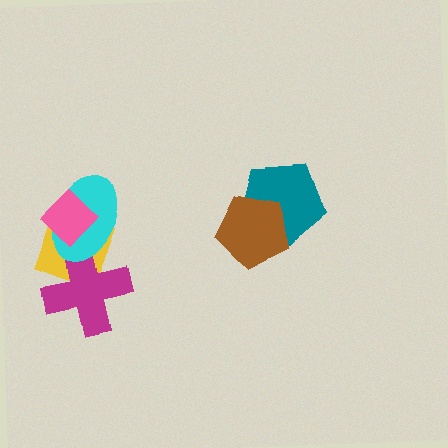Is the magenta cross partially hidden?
Yes, it is partially covered by another shape.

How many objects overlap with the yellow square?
3 objects overlap with the yellow square.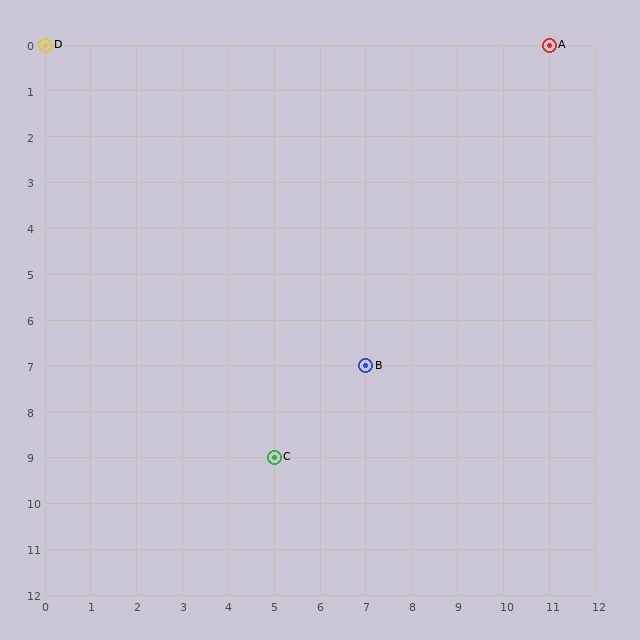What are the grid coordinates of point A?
Point A is at grid coordinates (11, 0).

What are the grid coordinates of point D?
Point D is at grid coordinates (0, 0).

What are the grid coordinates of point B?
Point B is at grid coordinates (7, 7).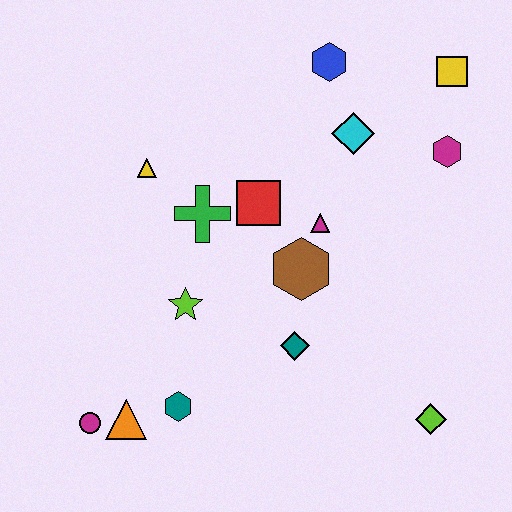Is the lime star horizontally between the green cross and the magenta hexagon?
No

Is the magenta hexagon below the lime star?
No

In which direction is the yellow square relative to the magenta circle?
The yellow square is to the right of the magenta circle.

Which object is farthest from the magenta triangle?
The magenta circle is farthest from the magenta triangle.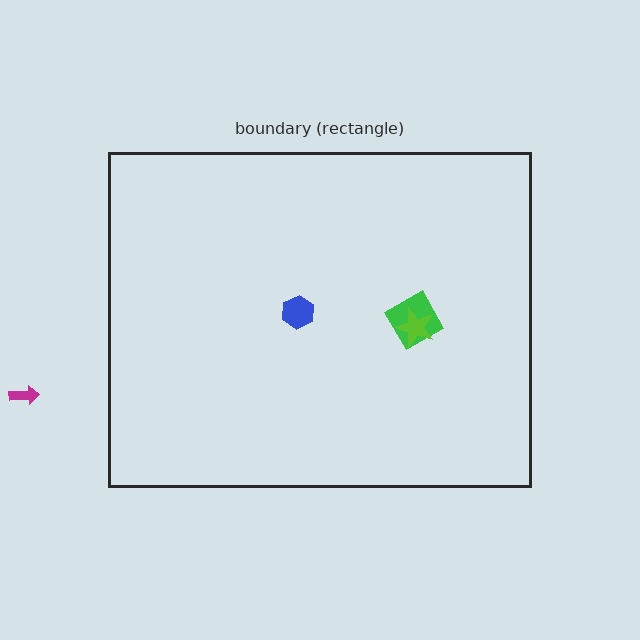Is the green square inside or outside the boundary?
Inside.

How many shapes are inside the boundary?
3 inside, 1 outside.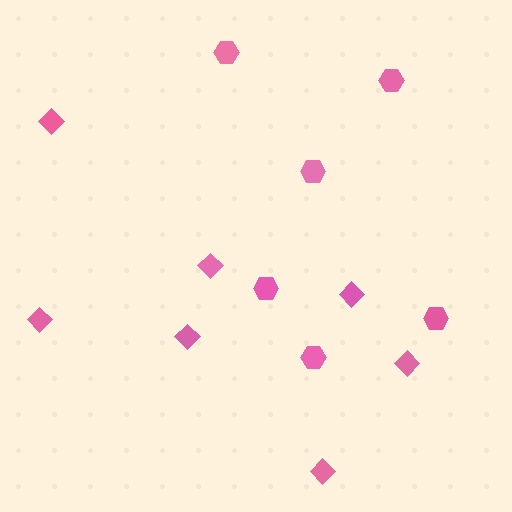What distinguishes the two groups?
There are 2 groups: one group of hexagons (6) and one group of diamonds (7).